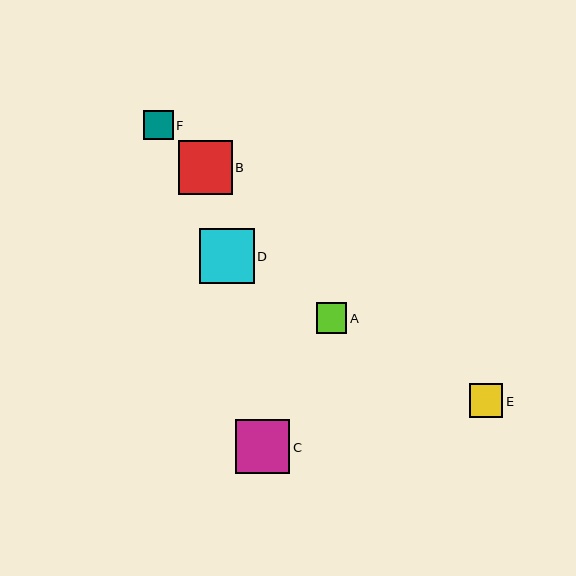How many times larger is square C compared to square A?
Square C is approximately 1.8 times the size of square A.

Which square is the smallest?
Square F is the smallest with a size of approximately 29 pixels.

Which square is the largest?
Square D is the largest with a size of approximately 55 pixels.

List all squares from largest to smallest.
From largest to smallest: D, C, B, E, A, F.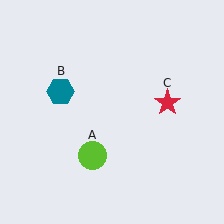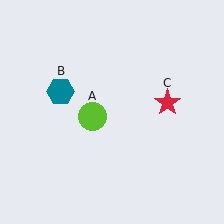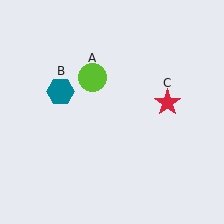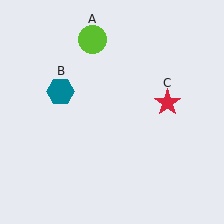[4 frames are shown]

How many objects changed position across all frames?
1 object changed position: lime circle (object A).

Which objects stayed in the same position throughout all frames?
Teal hexagon (object B) and red star (object C) remained stationary.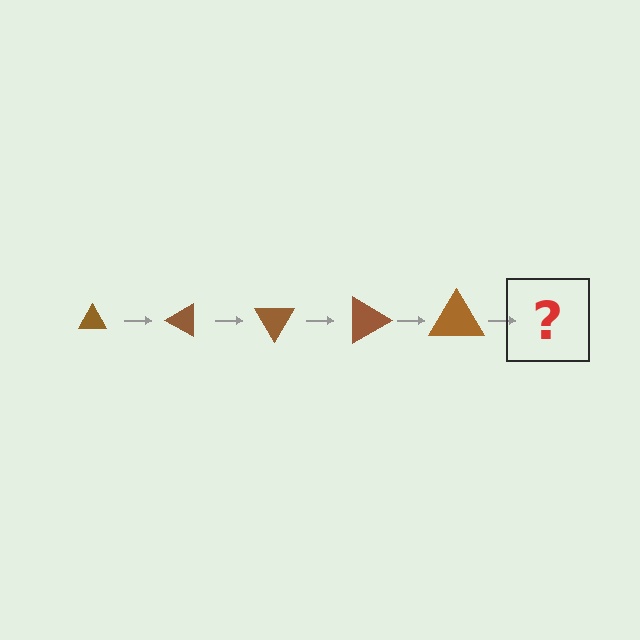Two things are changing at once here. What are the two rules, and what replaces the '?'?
The two rules are that the triangle grows larger each step and it rotates 30 degrees each step. The '?' should be a triangle, larger than the previous one and rotated 150 degrees from the start.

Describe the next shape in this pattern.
It should be a triangle, larger than the previous one and rotated 150 degrees from the start.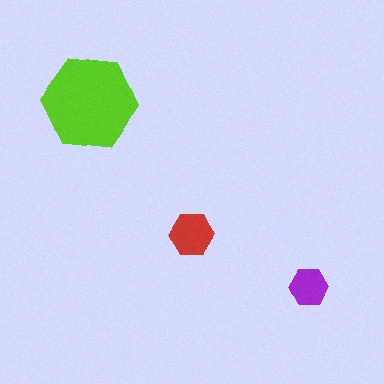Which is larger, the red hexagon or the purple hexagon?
The red one.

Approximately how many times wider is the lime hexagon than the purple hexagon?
About 2.5 times wider.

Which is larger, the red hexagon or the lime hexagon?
The lime one.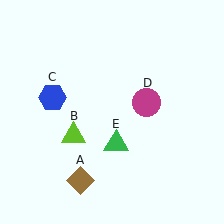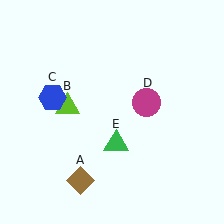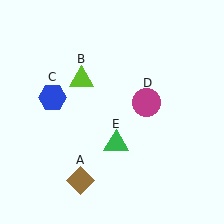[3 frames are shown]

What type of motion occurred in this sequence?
The lime triangle (object B) rotated clockwise around the center of the scene.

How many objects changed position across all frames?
1 object changed position: lime triangle (object B).